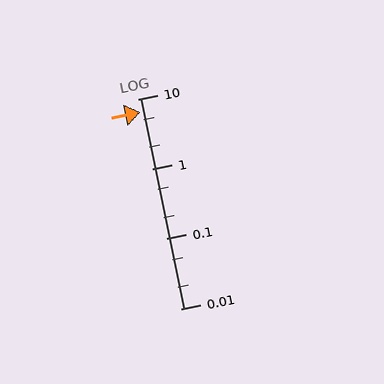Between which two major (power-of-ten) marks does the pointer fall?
The pointer is between 1 and 10.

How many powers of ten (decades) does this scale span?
The scale spans 3 decades, from 0.01 to 10.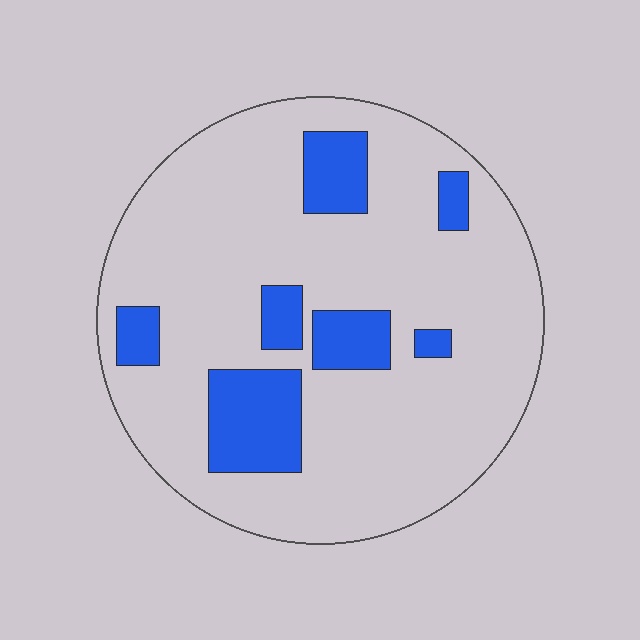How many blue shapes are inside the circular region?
7.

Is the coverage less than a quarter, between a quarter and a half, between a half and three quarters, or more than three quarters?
Less than a quarter.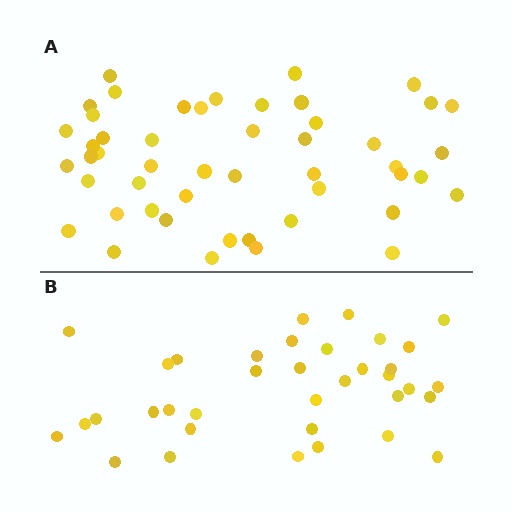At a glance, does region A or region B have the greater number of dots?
Region A (the top region) has more dots.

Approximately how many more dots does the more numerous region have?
Region A has approximately 15 more dots than region B.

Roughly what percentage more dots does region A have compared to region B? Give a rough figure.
About 35% more.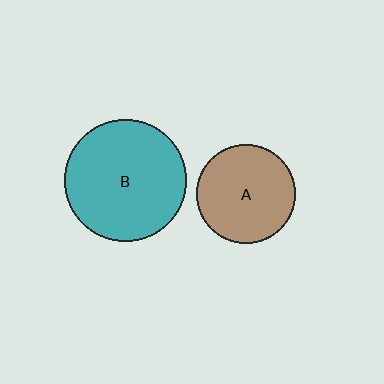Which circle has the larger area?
Circle B (teal).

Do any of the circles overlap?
No, none of the circles overlap.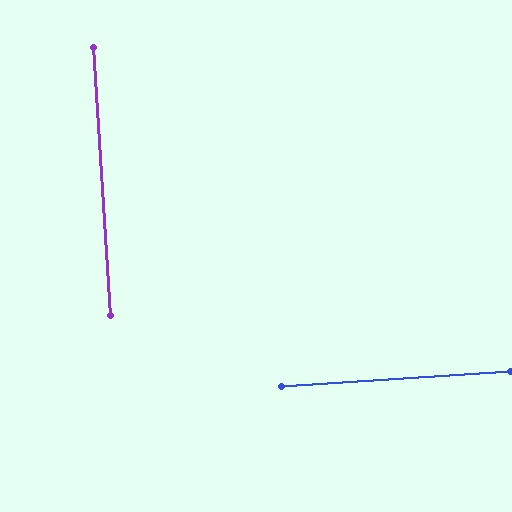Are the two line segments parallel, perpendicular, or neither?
Perpendicular — they meet at approximately 90°.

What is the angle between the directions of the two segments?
Approximately 90 degrees.